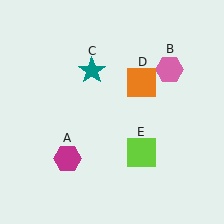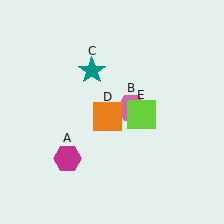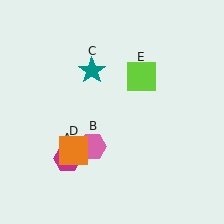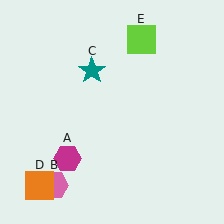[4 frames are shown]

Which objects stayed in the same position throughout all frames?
Magenta hexagon (object A) and teal star (object C) remained stationary.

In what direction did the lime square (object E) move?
The lime square (object E) moved up.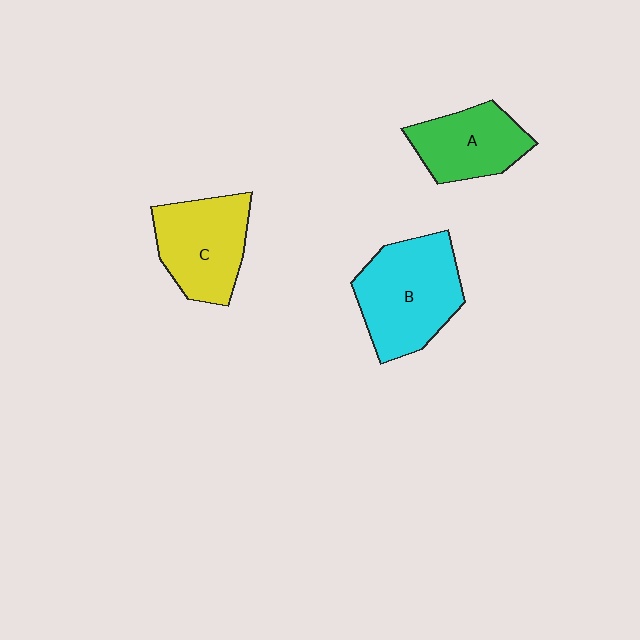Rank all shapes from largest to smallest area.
From largest to smallest: B (cyan), C (yellow), A (green).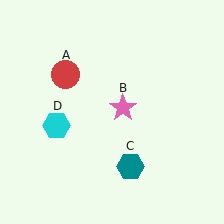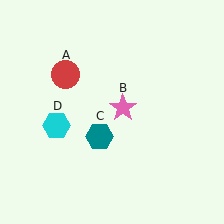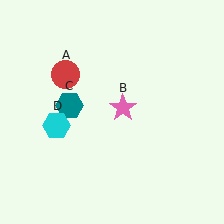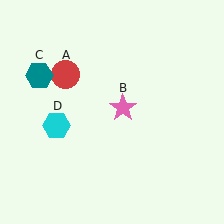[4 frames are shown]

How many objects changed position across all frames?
1 object changed position: teal hexagon (object C).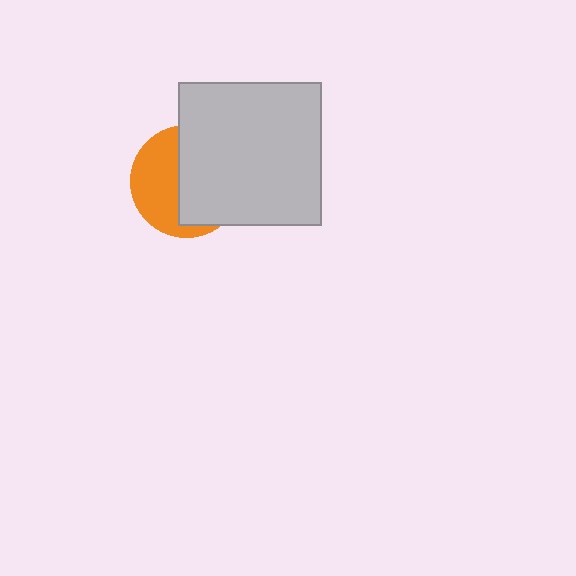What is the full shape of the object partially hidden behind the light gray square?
The partially hidden object is an orange circle.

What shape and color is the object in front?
The object in front is a light gray square.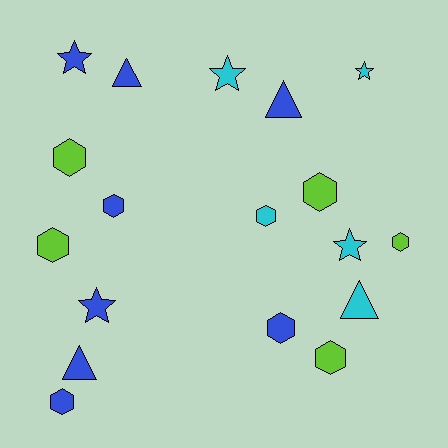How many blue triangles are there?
There are 3 blue triangles.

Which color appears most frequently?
Blue, with 8 objects.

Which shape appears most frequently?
Hexagon, with 9 objects.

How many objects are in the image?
There are 18 objects.